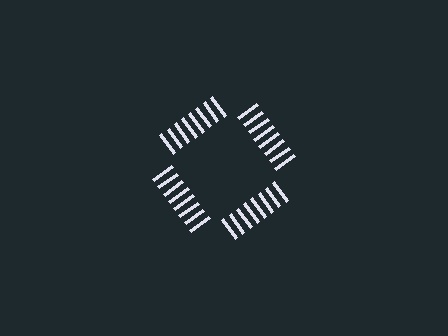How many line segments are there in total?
32 — 8 along each of the 4 edges.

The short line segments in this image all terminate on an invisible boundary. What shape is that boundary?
An illusory square — the line segments terminate on its edges but no continuous stroke is drawn.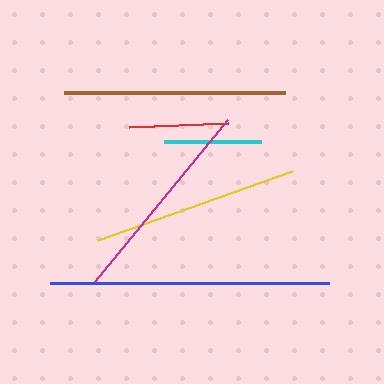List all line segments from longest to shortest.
From longest to shortest: blue, brown, magenta, yellow, red, cyan.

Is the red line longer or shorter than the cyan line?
The red line is longer than the cyan line.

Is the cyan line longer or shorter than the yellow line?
The yellow line is longer than the cyan line.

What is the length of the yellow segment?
The yellow segment is approximately 206 pixels long.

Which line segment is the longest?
The blue line is the longest at approximately 279 pixels.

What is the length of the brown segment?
The brown segment is approximately 221 pixels long.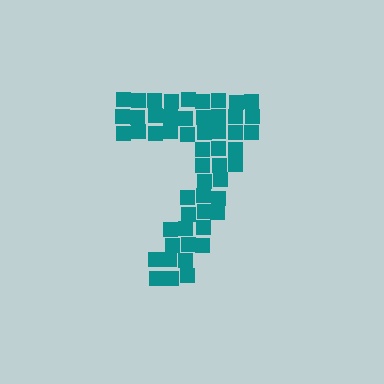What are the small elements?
The small elements are squares.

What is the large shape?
The large shape is the digit 7.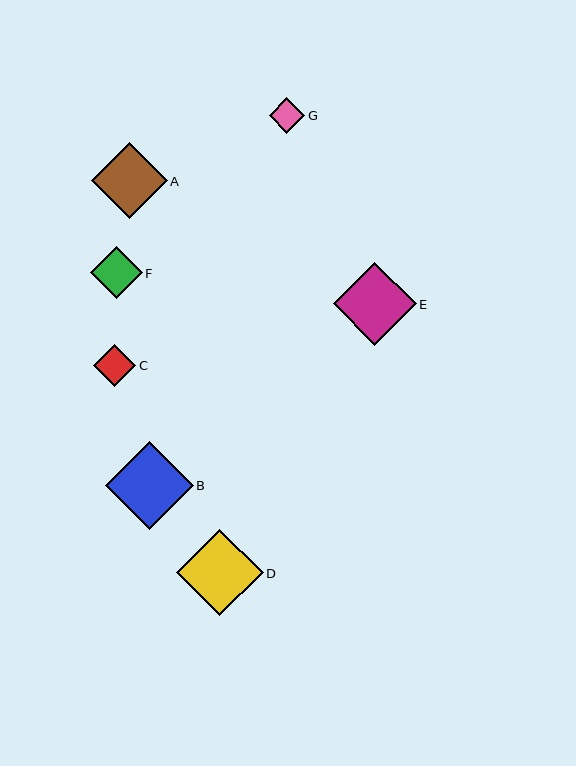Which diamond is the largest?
Diamond B is the largest with a size of approximately 87 pixels.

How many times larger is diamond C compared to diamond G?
Diamond C is approximately 1.2 times the size of diamond G.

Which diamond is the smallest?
Diamond G is the smallest with a size of approximately 35 pixels.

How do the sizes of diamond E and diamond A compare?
Diamond E and diamond A are approximately the same size.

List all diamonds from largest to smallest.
From largest to smallest: B, D, E, A, F, C, G.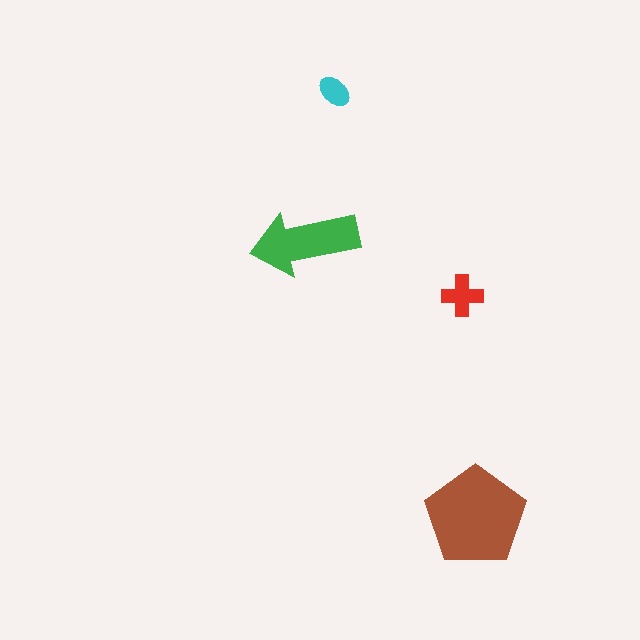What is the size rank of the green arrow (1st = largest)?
2nd.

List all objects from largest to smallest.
The brown pentagon, the green arrow, the red cross, the cyan ellipse.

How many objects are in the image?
There are 4 objects in the image.